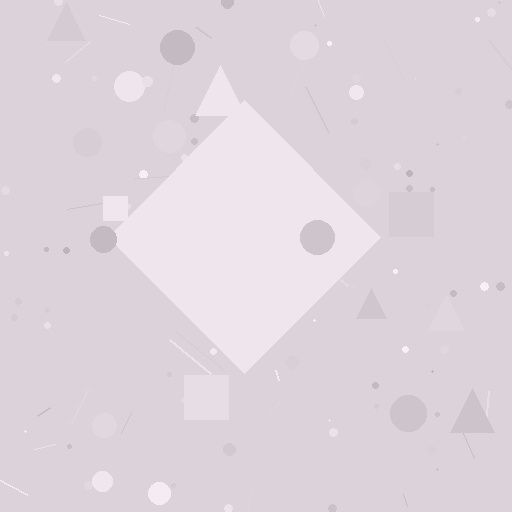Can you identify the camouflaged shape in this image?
The camouflaged shape is a diamond.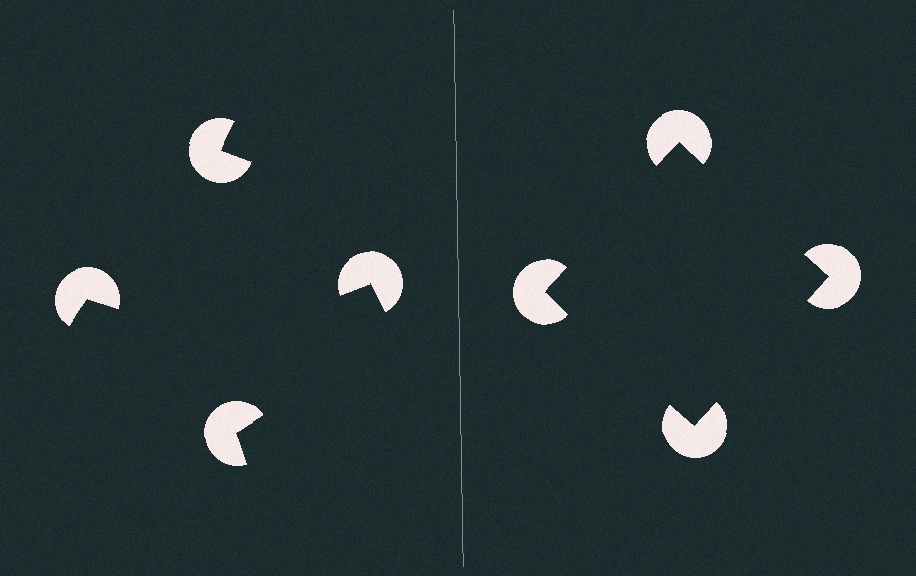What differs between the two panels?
The pac-man discs are positioned identically on both sides; only the wedge orientations differ. On the right they align to a square; on the left they are misaligned.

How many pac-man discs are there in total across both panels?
8 — 4 on each side.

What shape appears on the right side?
An illusory square.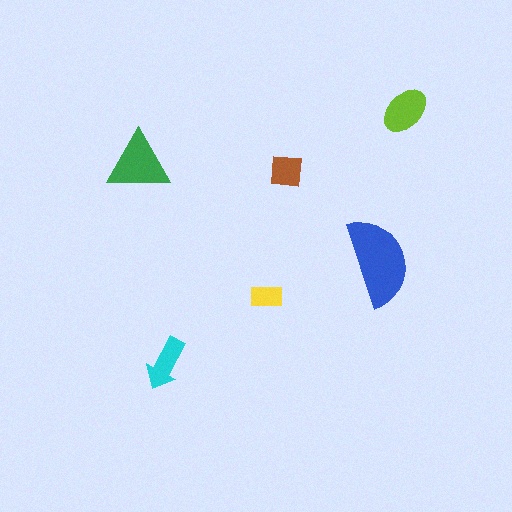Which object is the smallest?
The yellow rectangle.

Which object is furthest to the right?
The lime ellipse is rightmost.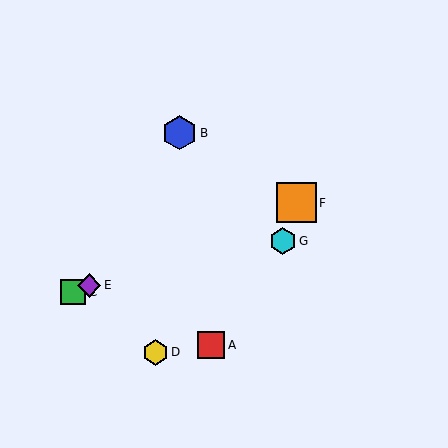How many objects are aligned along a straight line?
3 objects (C, E, F) are aligned along a straight line.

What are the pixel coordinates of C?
Object C is at (73, 292).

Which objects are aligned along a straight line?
Objects C, E, F are aligned along a straight line.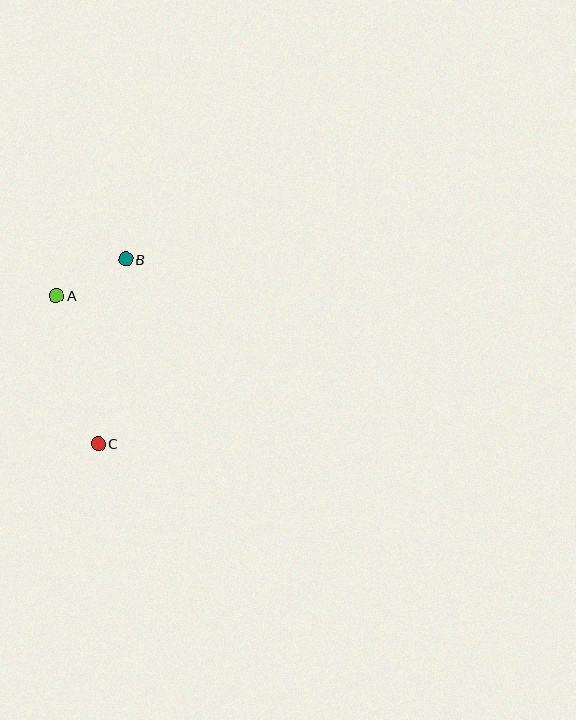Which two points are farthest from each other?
Points B and C are farthest from each other.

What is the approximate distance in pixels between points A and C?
The distance between A and C is approximately 154 pixels.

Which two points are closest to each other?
Points A and B are closest to each other.